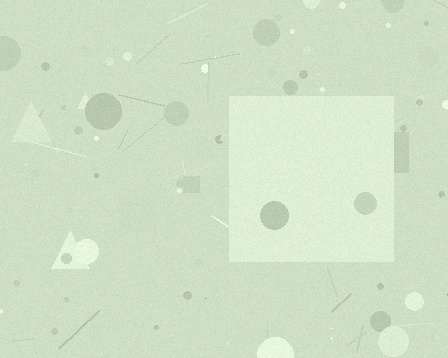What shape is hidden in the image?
A square is hidden in the image.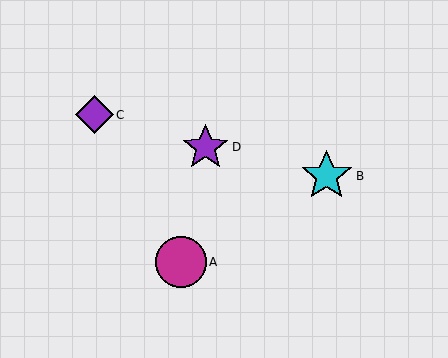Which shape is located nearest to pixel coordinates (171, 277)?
The magenta circle (labeled A) at (181, 262) is nearest to that location.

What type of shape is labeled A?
Shape A is a magenta circle.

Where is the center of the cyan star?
The center of the cyan star is at (327, 176).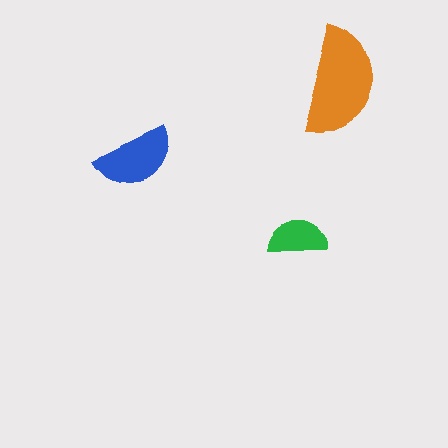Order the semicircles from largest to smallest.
the orange one, the blue one, the green one.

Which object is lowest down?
The green semicircle is bottommost.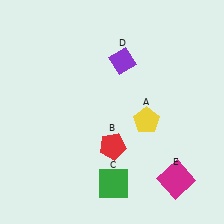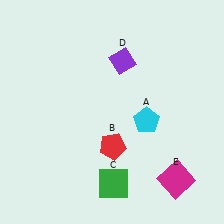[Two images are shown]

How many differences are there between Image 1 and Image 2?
There is 1 difference between the two images.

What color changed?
The pentagon (A) changed from yellow in Image 1 to cyan in Image 2.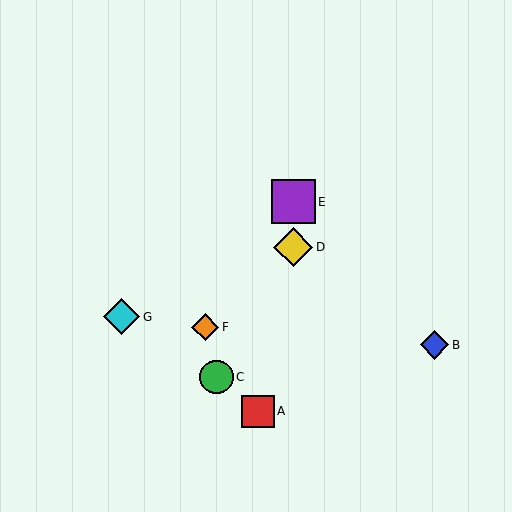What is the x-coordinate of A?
Object A is at x≈258.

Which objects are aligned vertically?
Objects D, E are aligned vertically.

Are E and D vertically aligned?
Yes, both are at x≈293.